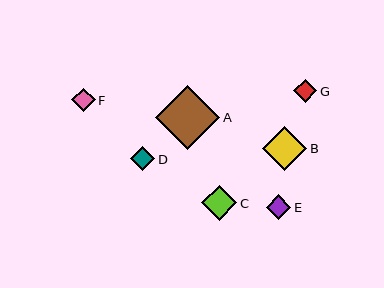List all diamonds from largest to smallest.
From largest to smallest: A, B, C, E, D, F, G.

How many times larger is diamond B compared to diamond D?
Diamond B is approximately 1.8 times the size of diamond D.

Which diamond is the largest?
Diamond A is the largest with a size of approximately 64 pixels.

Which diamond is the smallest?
Diamond G is the smallest with a size of approximately 23 pixels.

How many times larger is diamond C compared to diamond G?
Diamond C is approximately 1.5 times the size of diamond G.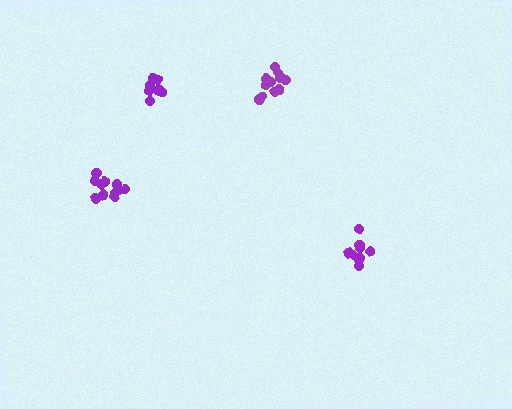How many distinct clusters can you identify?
There are 4 distinct clusters.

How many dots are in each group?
Group 1: 7 dots, Group 2: 12 dots, Group 3: 11 dots, Group 4: 9 dots (39 total).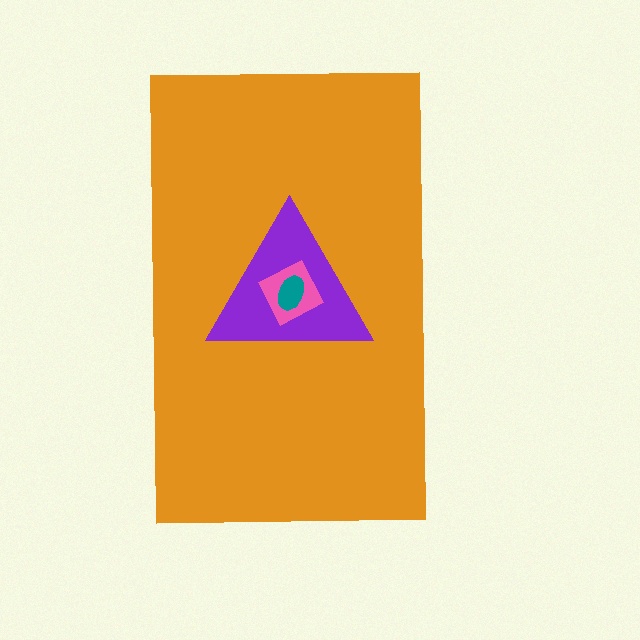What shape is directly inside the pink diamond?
The teal ellipse.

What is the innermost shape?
The teal ellipse.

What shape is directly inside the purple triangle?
The pink diamond.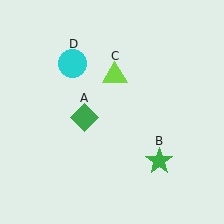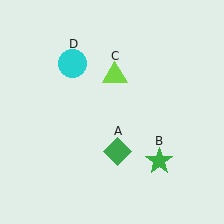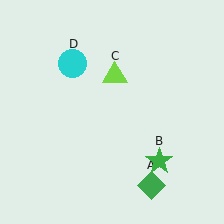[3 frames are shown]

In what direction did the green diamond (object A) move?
The green diamond (object A) moved down and to the right.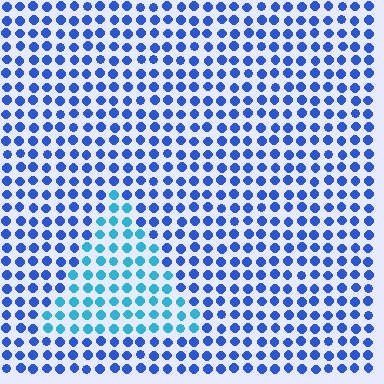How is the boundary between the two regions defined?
The boundary is defined purely by a slight shift in hue (about 34 degrees). Spacing, size, and orientation are identical on both sides.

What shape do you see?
I see a triangle.